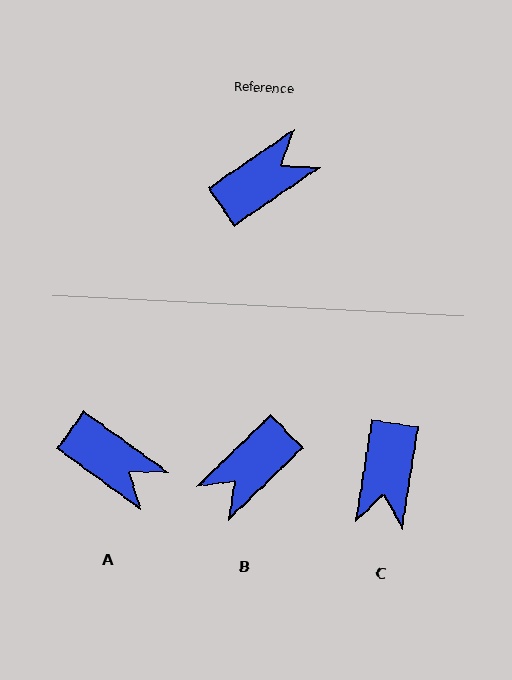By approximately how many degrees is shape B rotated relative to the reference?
Approximately 171 degrees clockwise.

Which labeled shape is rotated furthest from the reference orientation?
B, about 171 degrees away.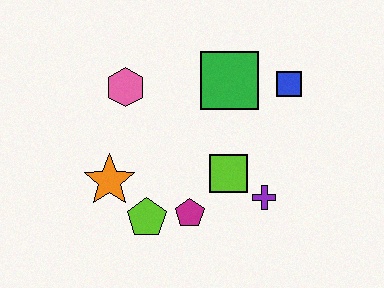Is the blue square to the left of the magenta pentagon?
No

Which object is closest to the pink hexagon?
The orange star is closest to the pink hexagon.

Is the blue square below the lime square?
No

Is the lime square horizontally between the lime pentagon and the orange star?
No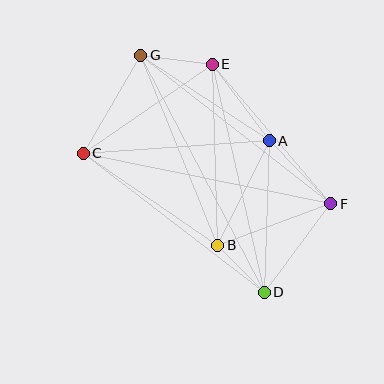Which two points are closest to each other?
Points B and D are closest to each other.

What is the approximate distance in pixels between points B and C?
The distance between B and C is approximately 163 pixels.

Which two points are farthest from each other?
Points D and G are farthest from each other.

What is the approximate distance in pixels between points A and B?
The distance between A and B is approximately 116 pixels.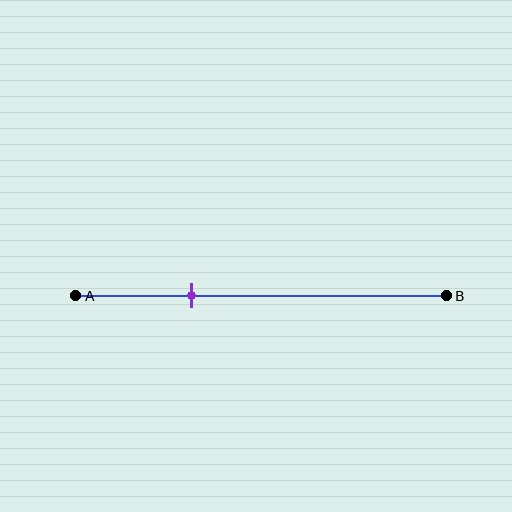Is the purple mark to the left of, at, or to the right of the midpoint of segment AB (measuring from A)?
The purple mark is to the left of the midpoint of segment AB.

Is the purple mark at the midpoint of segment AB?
No, the mark is at about 30% from A, not at the 50% midpoint.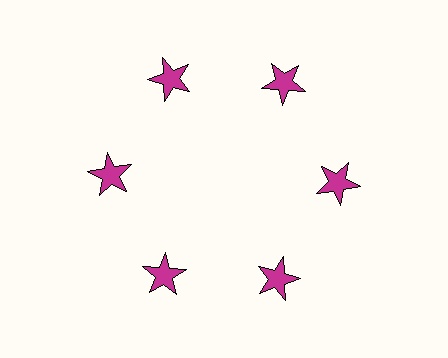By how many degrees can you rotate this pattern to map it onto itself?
The pattern maps onto itself every 60 degrees of rotation.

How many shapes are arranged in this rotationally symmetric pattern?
There are 6 shapes, arranged in 6 groups of 1.